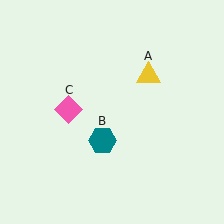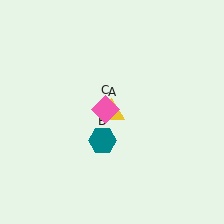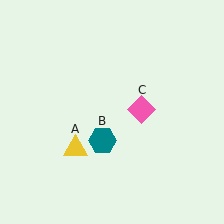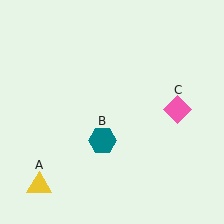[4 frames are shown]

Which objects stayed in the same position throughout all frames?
Teal hexagon (object B) remained stationary.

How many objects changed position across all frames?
2 objects changed position: yellow triangle (object A), pink diamond (object C).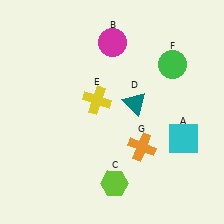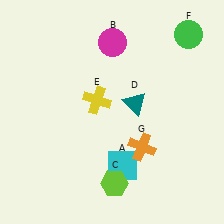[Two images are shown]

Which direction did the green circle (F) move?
The green circle (F) moved up.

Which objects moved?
The objects that moved are: the cyan square (A), the green circle (F).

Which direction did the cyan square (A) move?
The cyan square (A) moved left.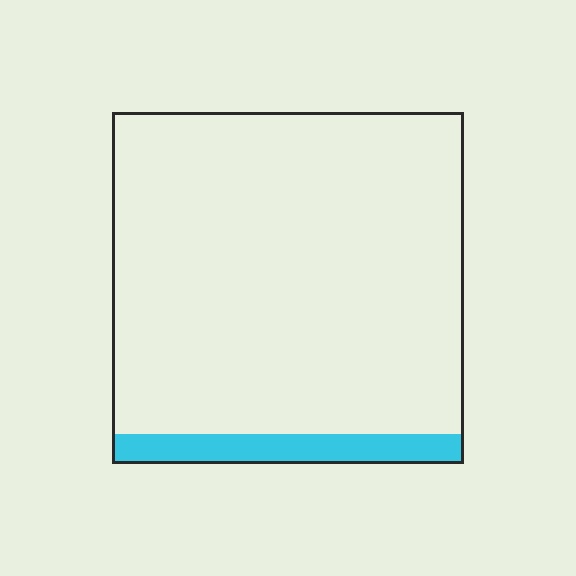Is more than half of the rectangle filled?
No.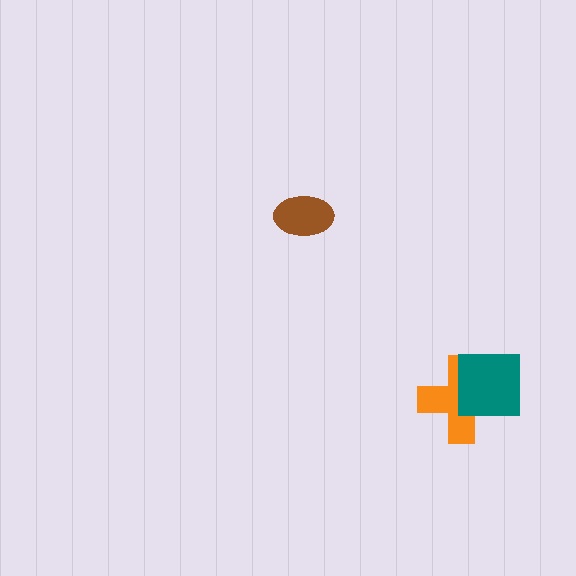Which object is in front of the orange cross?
The teal square is in front of the orange cross.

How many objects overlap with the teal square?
1 object overlaps with the teal square.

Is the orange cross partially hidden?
Yes, it is partially covered by another shape.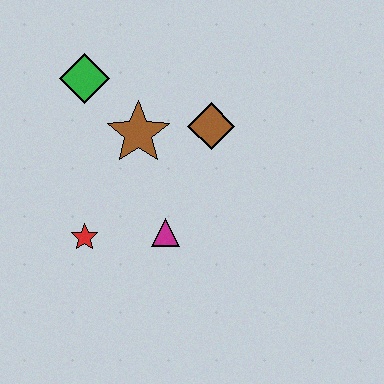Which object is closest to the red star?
The magenta triangle is closest to the red star.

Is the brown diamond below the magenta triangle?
No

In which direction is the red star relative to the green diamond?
The red star is below the green diamond.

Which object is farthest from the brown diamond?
The red star is farthest from the brown diamond.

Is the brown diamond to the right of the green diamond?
Yes